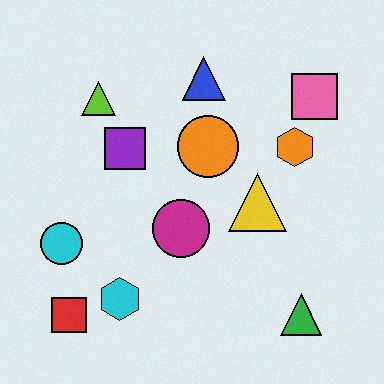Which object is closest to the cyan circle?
The red square is closest to the cyan circle.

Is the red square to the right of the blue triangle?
No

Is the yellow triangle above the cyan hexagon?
Yes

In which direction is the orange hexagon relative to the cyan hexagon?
The orange hexagon is to the right of the cyan hexagon.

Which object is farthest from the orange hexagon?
The red square is farthest from the orange hexagon.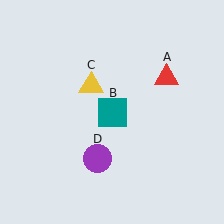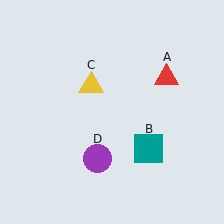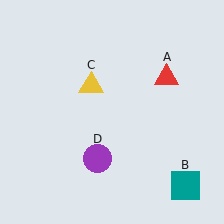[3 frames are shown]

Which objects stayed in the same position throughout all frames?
Red triangle (object A) and yellow triangle (object C) and purple circle (object D) remained stationary.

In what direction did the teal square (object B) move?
The teal square (object B) moved down and to the right.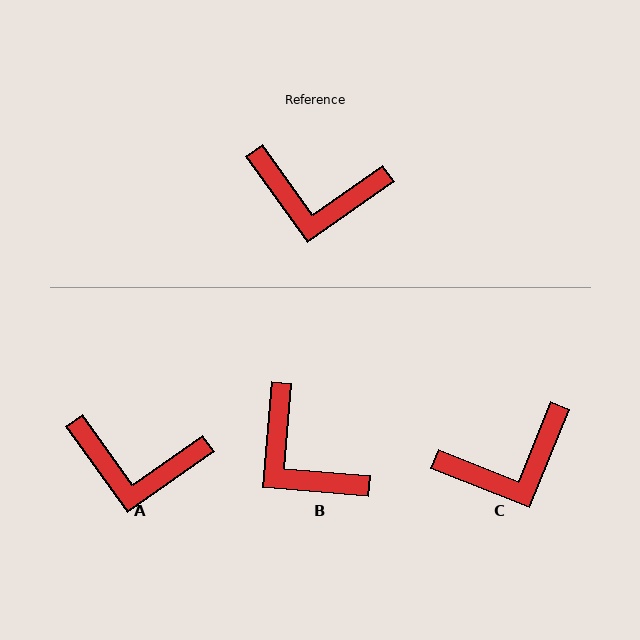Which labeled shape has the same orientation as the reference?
A.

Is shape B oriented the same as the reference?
No, it is off by about 40 degrees.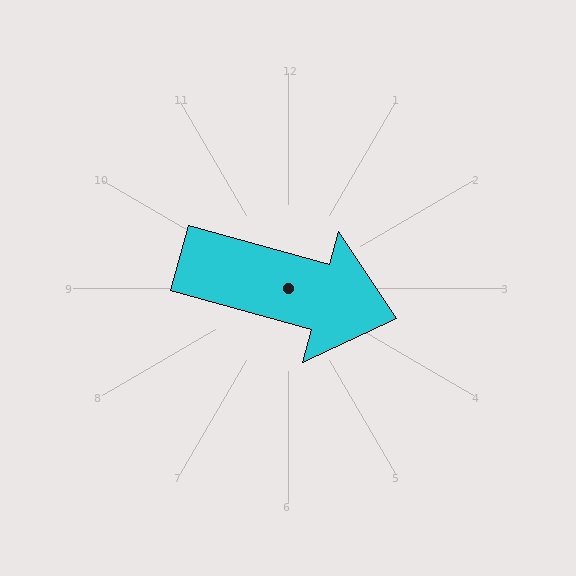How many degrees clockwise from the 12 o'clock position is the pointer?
Approximately 106 degrees.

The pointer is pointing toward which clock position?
Roughly 4 o'clock.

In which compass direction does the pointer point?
East.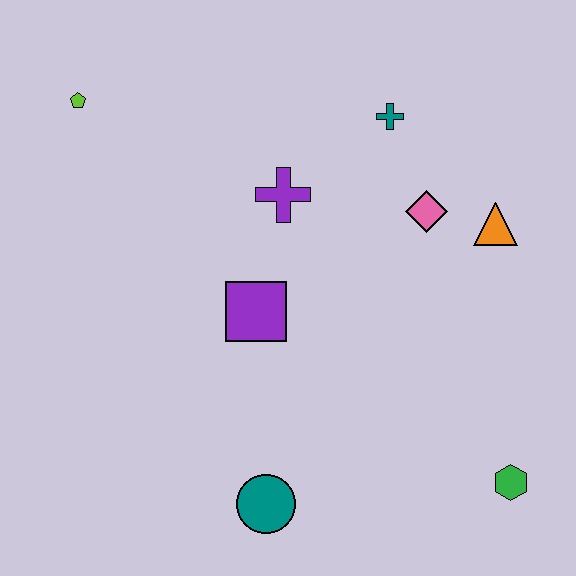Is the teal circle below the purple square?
Yes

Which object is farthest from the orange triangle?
The lime pentagon is farthest from the orange triangle.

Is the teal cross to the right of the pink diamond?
No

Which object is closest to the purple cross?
The purple square is closest to the purple cross.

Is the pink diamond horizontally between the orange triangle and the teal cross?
Yes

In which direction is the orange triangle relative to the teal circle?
The orange triangle is above the teal circle.